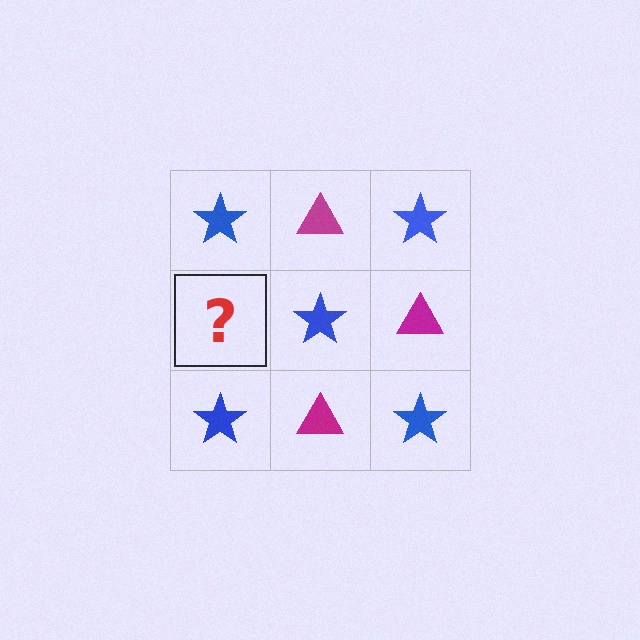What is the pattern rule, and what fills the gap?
The rule is that it alternates blue star and magenta triangle in a checkerboard pattern. The gap should be filled with a magenta triangle.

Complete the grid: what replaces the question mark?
The question mark should be replaced with a magenta triangle.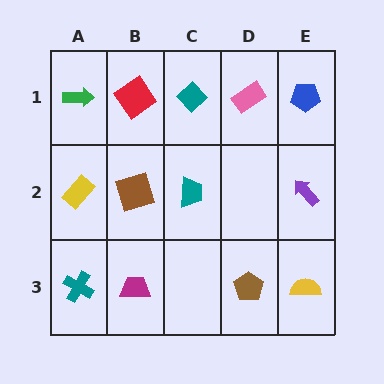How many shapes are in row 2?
4 shapes.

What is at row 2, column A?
A yellow rectangle.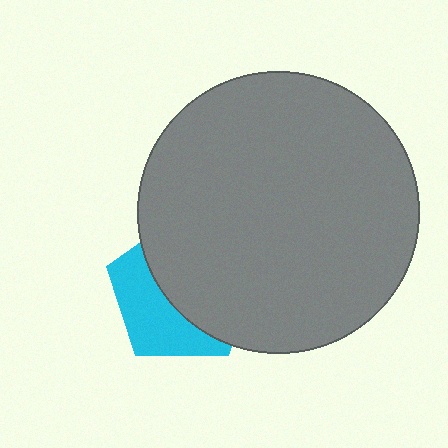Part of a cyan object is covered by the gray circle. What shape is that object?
It is a pentagon.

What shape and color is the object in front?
The object in front is a gray circle.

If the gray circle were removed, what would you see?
You would see the complete cyan pentagon.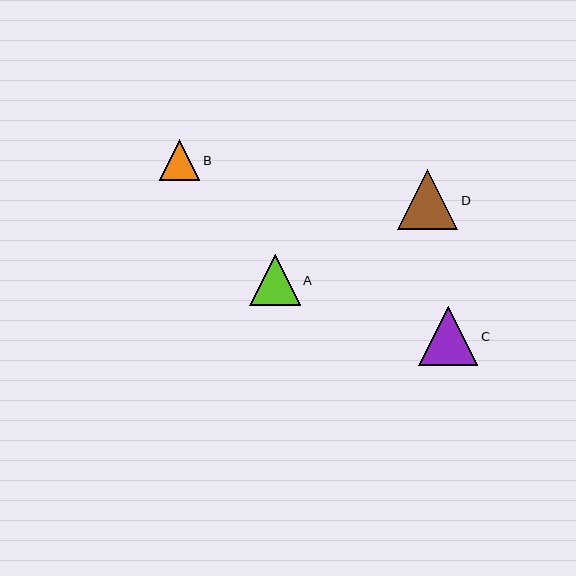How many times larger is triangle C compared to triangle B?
Triangle C is approximately 1.5 times the size of triangle B.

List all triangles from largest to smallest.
From largest to smallest: D, C, A, B.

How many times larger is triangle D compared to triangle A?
Triangle D is approximately 1.2 times the size of triangle A.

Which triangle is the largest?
Triangle D is the largest with a size of approximately 60 pixels.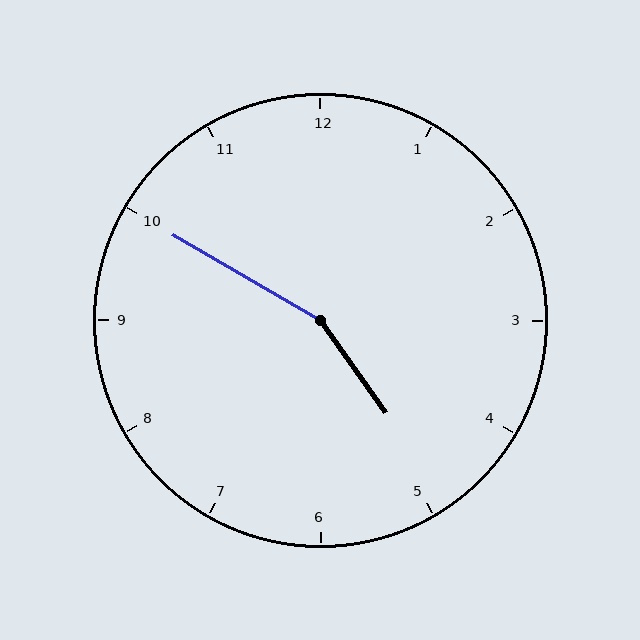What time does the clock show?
4:50.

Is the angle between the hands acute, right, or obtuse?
It is obtuse.